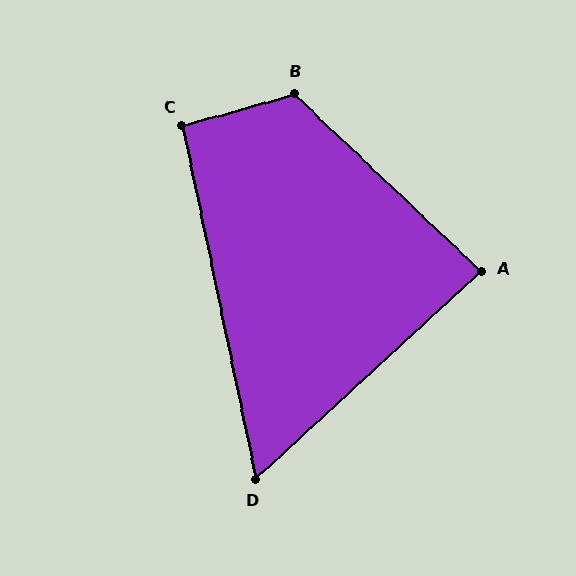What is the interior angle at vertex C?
Approximately 94 degrees (approximately right).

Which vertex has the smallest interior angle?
D, at approximately 59 degrees.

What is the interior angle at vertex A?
Approximately 86 degrees (approximately right).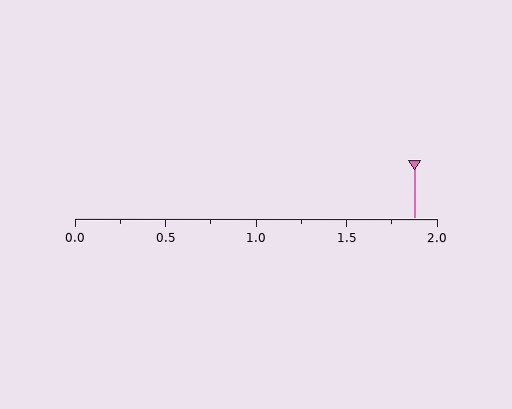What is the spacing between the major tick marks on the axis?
The major ticks are spaced 0.5 apart.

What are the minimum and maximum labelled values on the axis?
The axis runs from 0.0 to 2.0.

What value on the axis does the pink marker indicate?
The marker indicates approximately 1.88.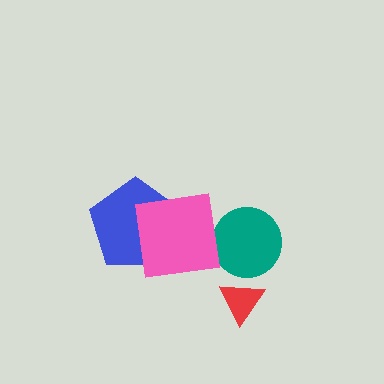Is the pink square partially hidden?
No, no other shape covers it.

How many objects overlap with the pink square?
1 object overlaps with the pink square.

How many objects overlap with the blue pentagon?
1 object overlaps with the blue pentagon.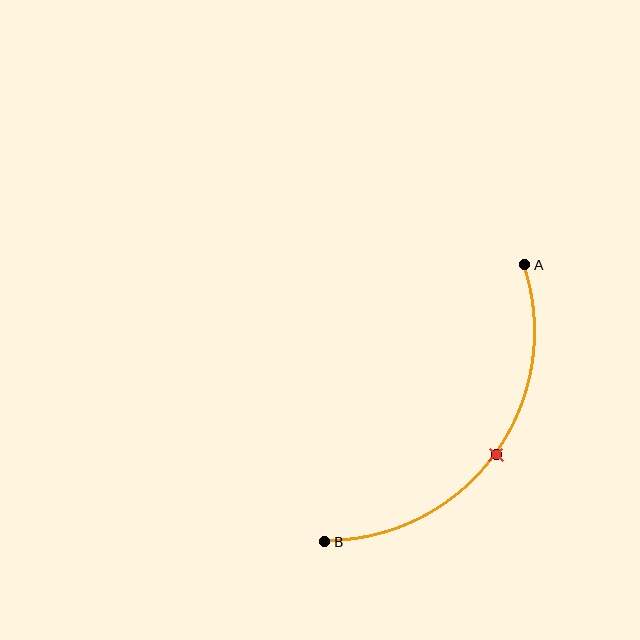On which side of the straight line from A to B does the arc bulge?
The arc bulges below and to the right of the straight line connecting A and B.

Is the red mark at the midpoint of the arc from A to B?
Yes. The red mark lies on the arc at equal arc-length from both A and B — it is the arc midpoint.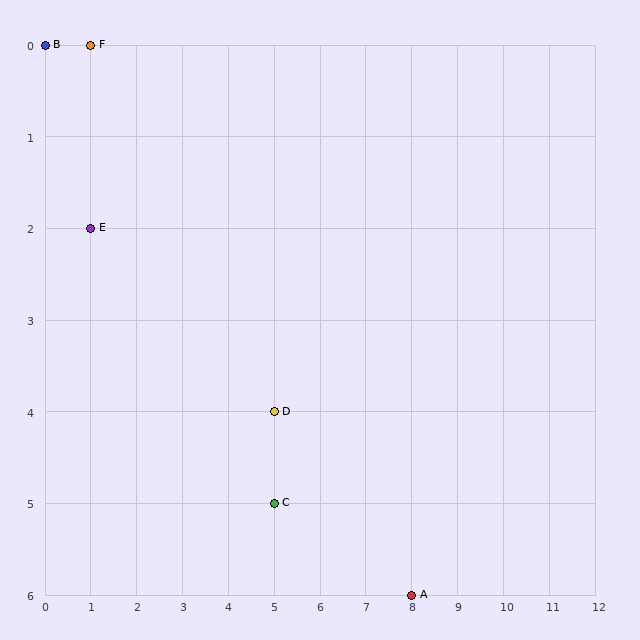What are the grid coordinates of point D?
Point D is at grid coordinates (5, 4).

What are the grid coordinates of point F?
Point F is at grid coordinates (1, 0).